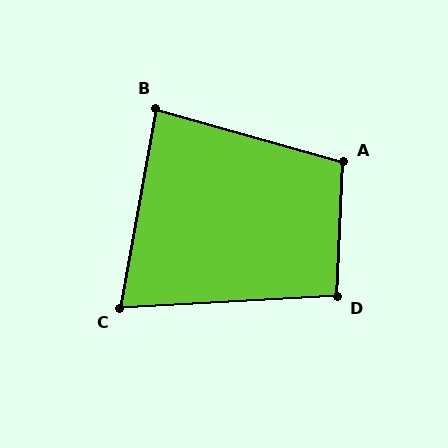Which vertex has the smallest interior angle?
C, at approximately 77 degrees.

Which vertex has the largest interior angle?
A, at approximately 103 degrees.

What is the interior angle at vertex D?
Approximately 96 degrees (obtuse).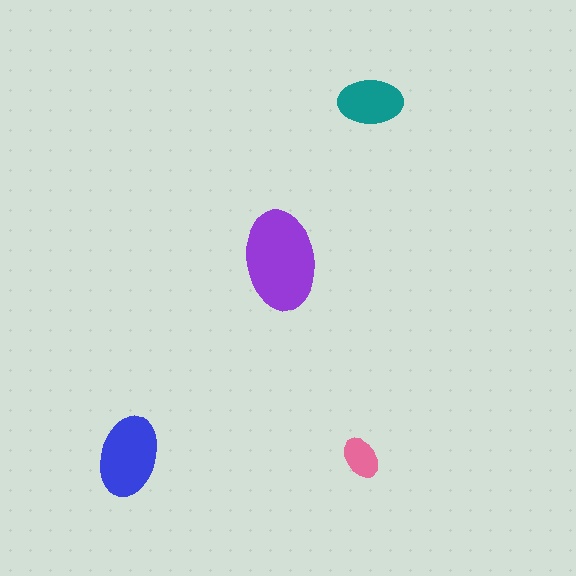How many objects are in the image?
There are 4 objects in the image.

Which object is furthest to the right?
The teal ellipse is rightmost.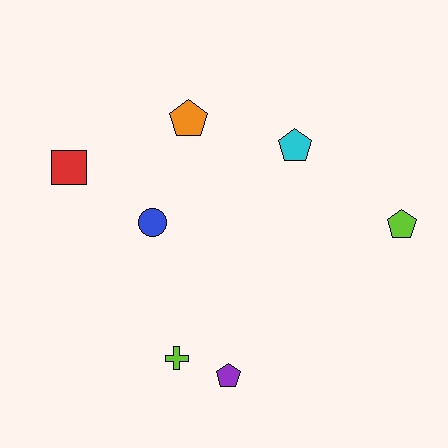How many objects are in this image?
There are 7 objects.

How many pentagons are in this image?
There are 4 pentagons.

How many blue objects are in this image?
There is 1 blue object.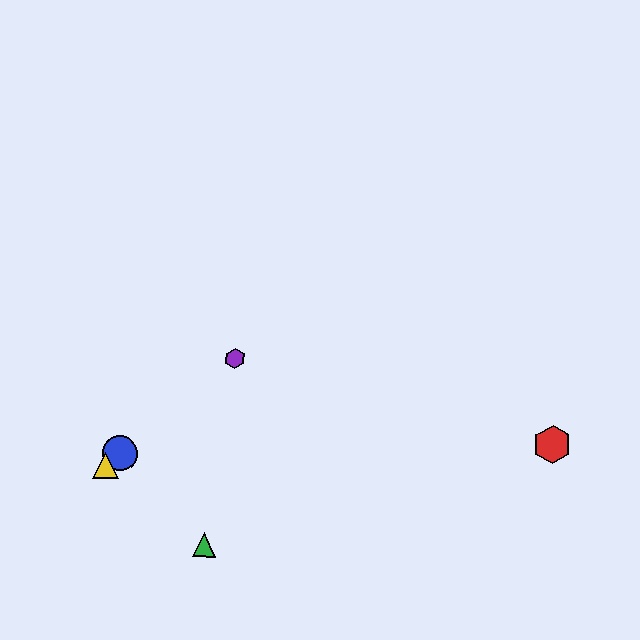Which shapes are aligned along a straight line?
The blue circle, the yellow triangle, the purple hexagon are aligned along a straight line.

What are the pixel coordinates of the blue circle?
The blue circle is at (120, 454).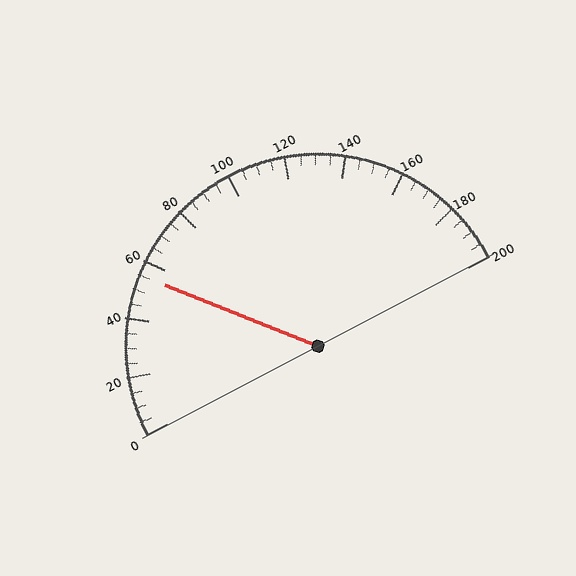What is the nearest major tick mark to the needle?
The nearest major tick mark is 60.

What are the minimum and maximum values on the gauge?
The gauge ranges from 0 to 200.